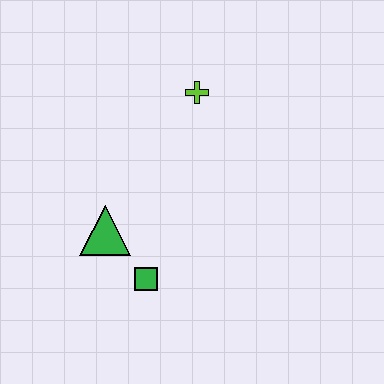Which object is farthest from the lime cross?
The green square is farthest from the lime cross.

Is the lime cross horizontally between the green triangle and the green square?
No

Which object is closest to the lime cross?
The green triangle is closest to the lime cross.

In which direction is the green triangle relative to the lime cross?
The green triangle is below the lime cross.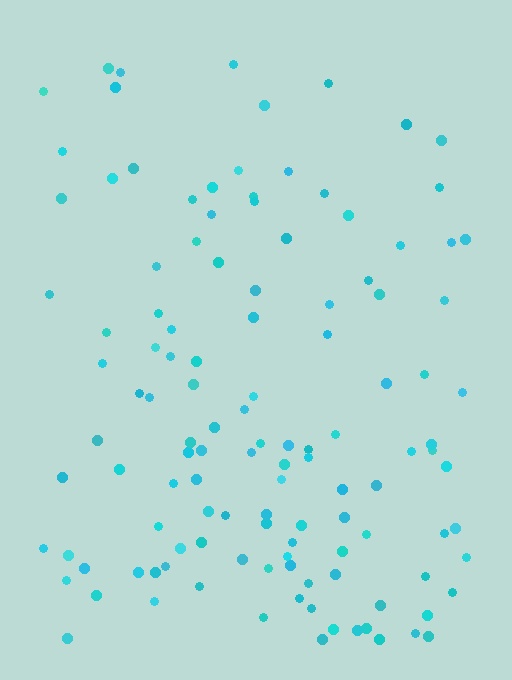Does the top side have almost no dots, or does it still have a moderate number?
Still a moderate number, just noticeably fewer than the bottom.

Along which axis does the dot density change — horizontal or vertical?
Vertical.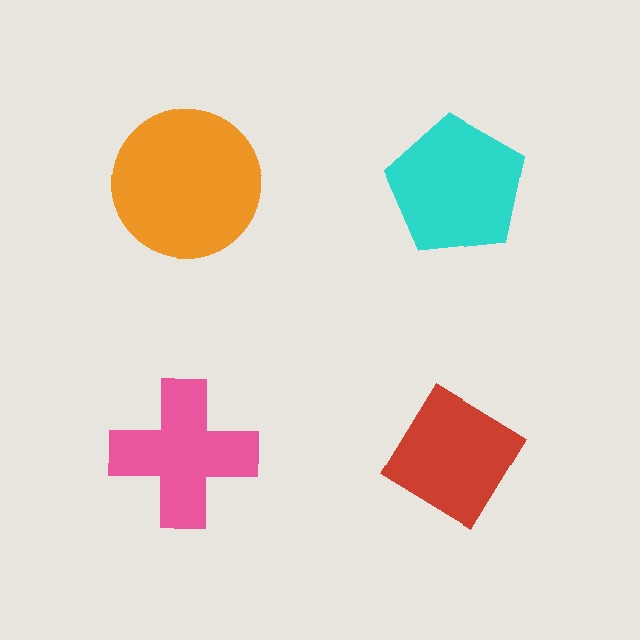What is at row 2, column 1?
A pink cross.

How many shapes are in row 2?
2 shapes.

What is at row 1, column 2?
A cyan pentagon.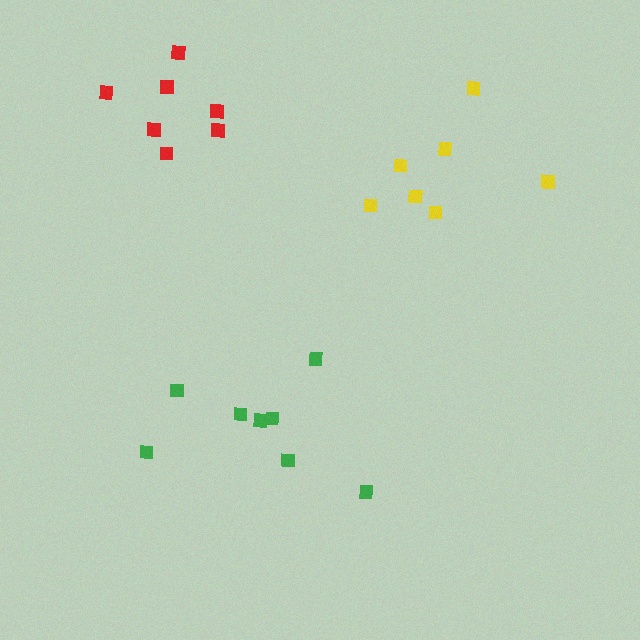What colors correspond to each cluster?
The clusters are colored: yellow, red, green.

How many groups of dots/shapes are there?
There are 3 groups.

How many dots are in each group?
Group 1: 7 dots, Group 2: 7 dots, Group 3: 8 dots (22 total).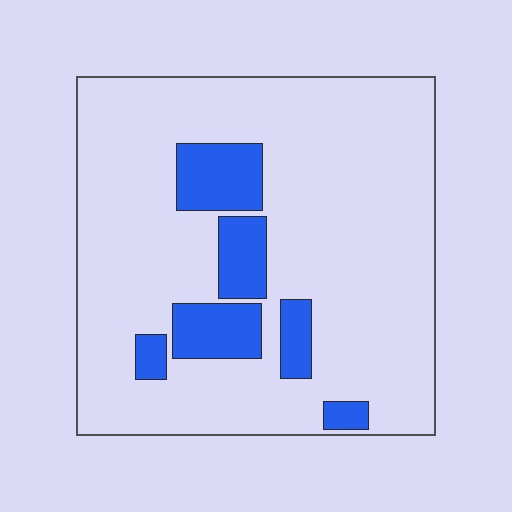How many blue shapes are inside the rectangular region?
6.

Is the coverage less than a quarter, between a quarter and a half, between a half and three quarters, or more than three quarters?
Less than a quarter.